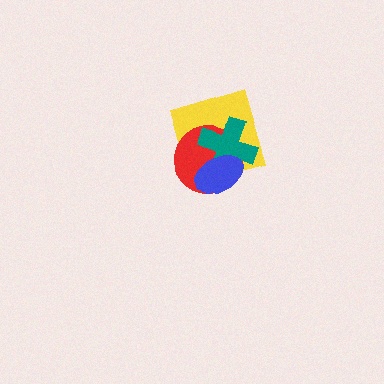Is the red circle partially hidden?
Yes, it is partially covered by another shape.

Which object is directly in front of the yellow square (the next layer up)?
The red circle is directly in front of the yellow square.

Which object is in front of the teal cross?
The blue ellipse is in front of the teal cross.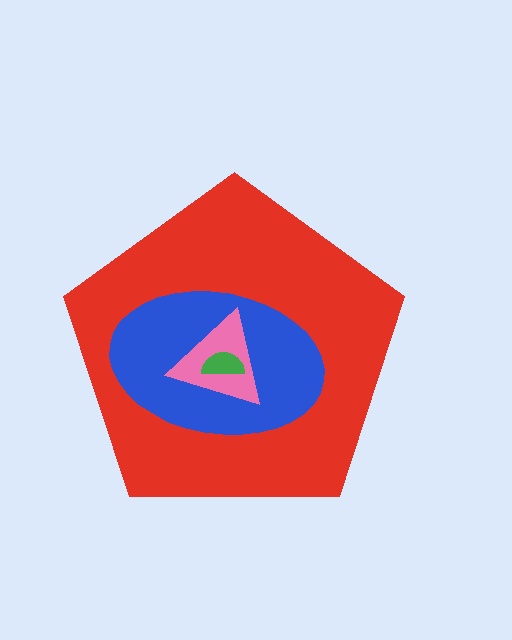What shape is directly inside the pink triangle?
The green semicircle.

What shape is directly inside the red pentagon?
The blue ellipse.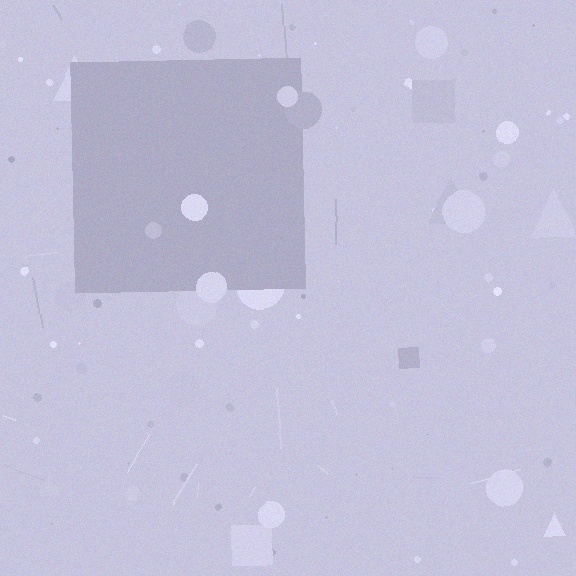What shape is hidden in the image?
A square is hidden in the image.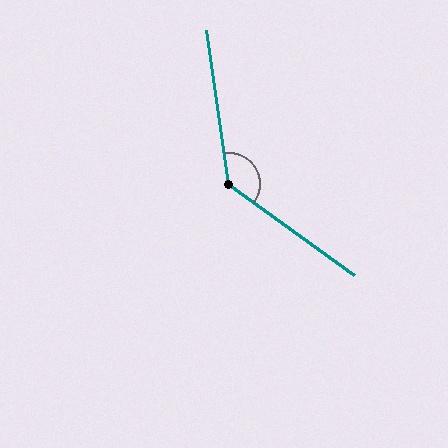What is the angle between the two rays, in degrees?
Approximately 134 degrees.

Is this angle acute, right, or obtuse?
It is obtuse.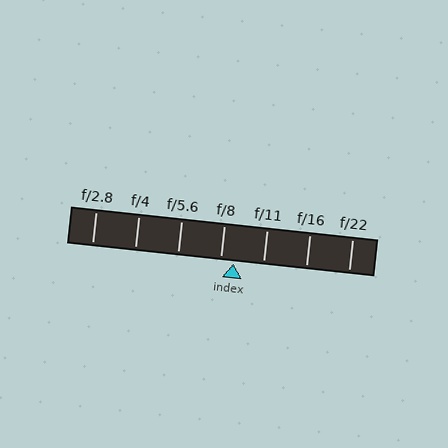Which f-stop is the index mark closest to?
The index mark is closest to f/8.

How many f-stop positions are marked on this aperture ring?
There are 7 f-stop positions marked.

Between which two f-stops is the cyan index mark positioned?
The index mark is between f/8 and f/11.